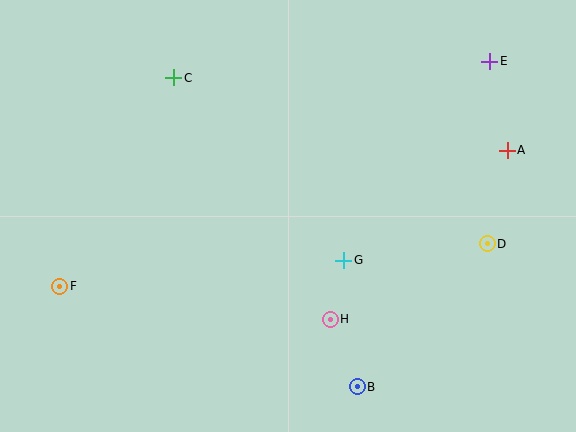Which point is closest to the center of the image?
Point G at (344, 260) is closest to the center.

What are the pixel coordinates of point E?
Point E is at (490, 61).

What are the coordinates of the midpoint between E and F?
The midpoint between E and F is at (275, 174).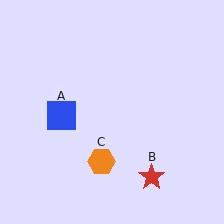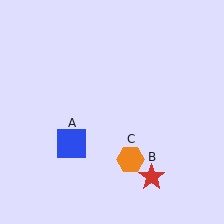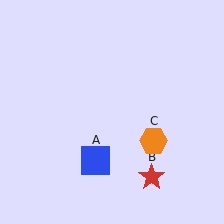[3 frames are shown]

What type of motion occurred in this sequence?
The blue square (object A), orange hexagon (object C) rotated counterclockwise around the center of the scene.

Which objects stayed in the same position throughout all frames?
Red star (object B) remained stationary.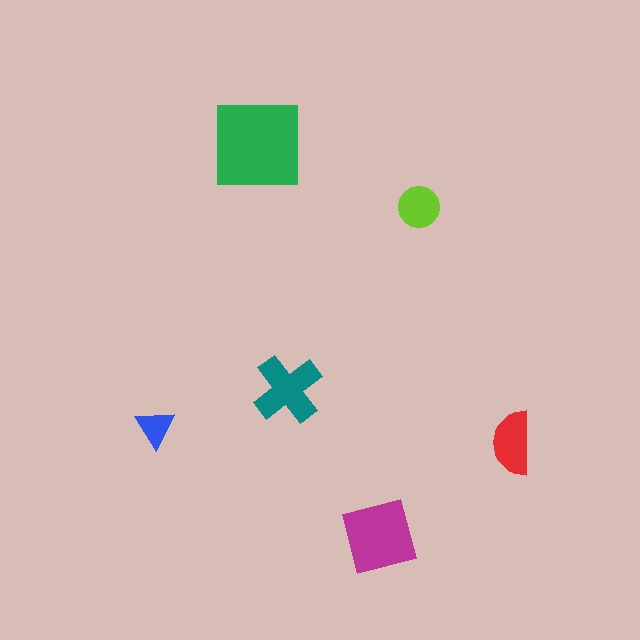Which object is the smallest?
The blue triangle.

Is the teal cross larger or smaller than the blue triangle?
Larger.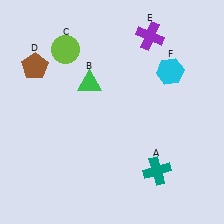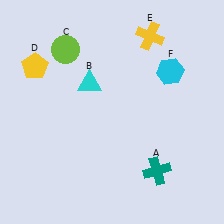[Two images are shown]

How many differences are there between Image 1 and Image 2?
There are 3 differences between the two images.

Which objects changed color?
B changed from green to cyan. D changed from brown to yellow. E changed from purple to yellow.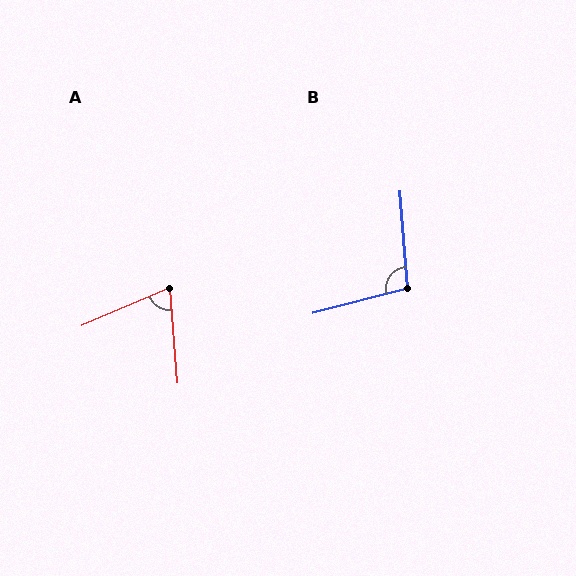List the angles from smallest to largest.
A (71°), B (100°).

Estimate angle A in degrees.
Approximately 71 degrees.